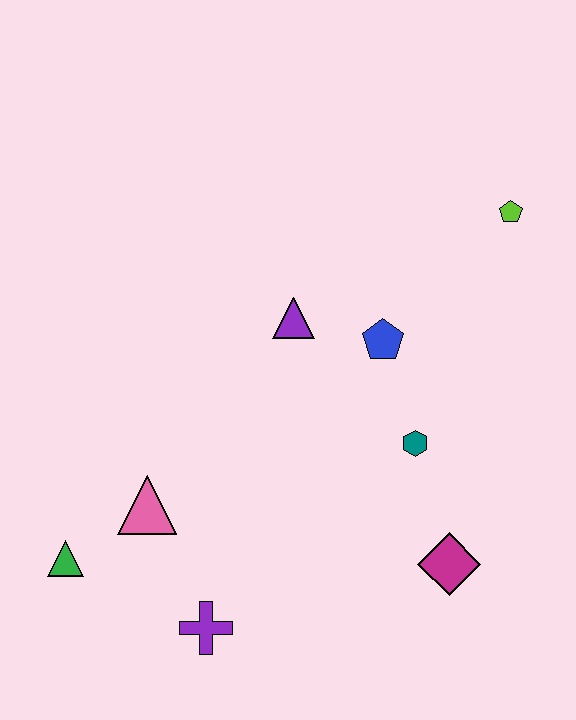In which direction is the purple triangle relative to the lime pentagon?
The purple triangle is to the left of the lime pentagon.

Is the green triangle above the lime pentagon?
No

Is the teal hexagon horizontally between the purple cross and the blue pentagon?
No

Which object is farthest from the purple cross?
The lime pentagon is farthest from the purple cross.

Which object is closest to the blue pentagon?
The purple triangle is closest to the blue pentagon.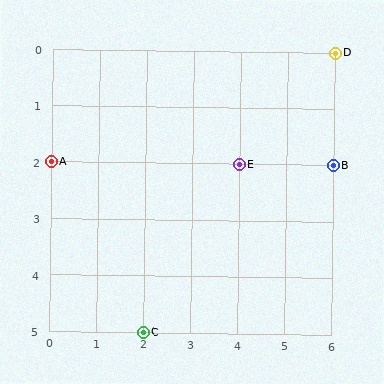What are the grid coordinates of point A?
Point A is at grid coordinates (0, 2).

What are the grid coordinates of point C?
Point C is at grid coordinates (2, 5).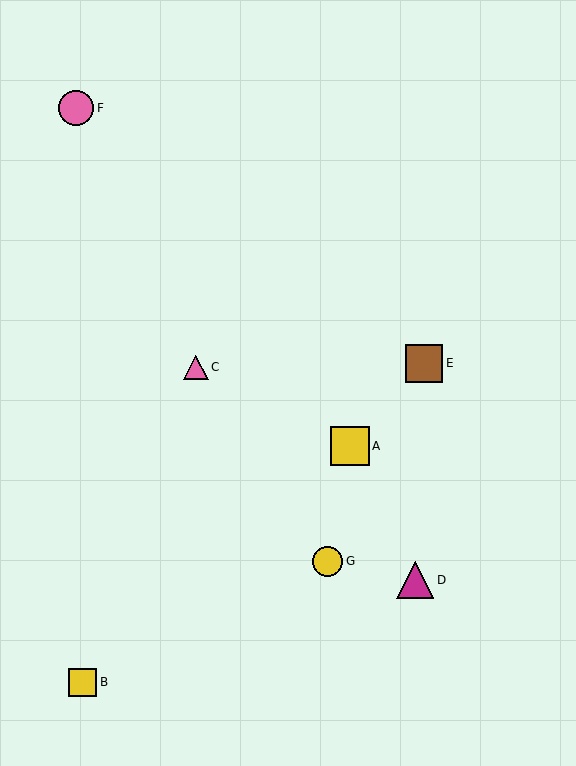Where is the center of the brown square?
The center of the brown square is at (424, 363).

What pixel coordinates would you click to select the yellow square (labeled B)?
Click at (83, 682) to select the yellow square B.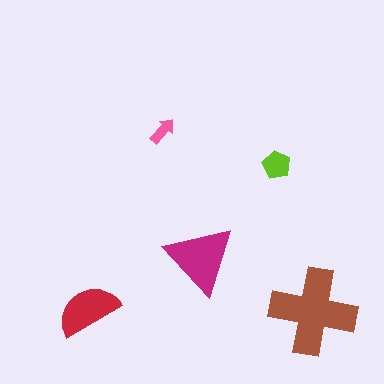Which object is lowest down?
The brown cross is bottommost.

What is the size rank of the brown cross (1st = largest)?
1st.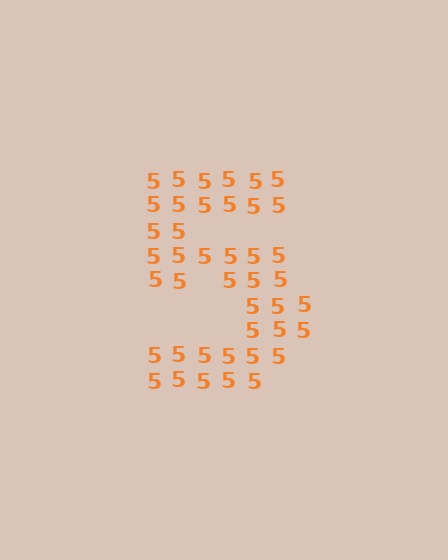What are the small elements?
The small elements are digit 5's.